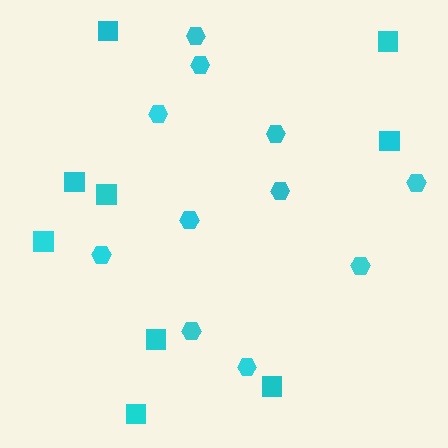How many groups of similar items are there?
There are 2 groups: one group of hexagons (11) and one group of squares (9).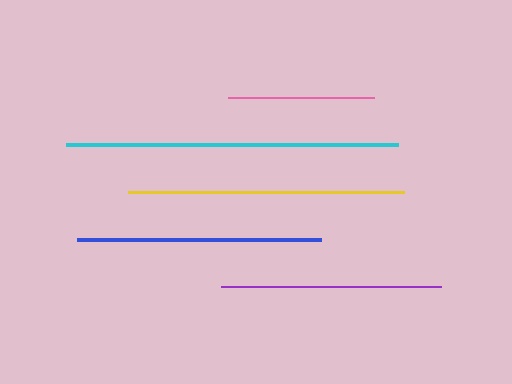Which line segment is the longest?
The cyan line is the longest at approximately 332 pixels.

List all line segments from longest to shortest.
From longest to shortest: cyan, yellow, blue, purple, pink.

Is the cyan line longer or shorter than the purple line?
The cyan line is longer than the purple line.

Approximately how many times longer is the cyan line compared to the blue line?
The cyan line is approximately 1.4 times the length of the blue line.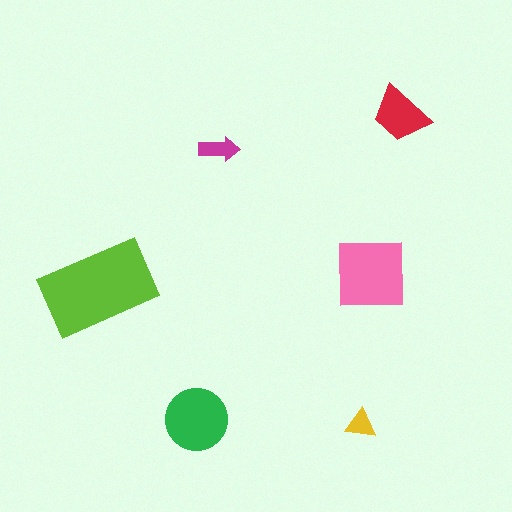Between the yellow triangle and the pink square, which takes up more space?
The pink square.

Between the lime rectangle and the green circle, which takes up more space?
The lime rectangle.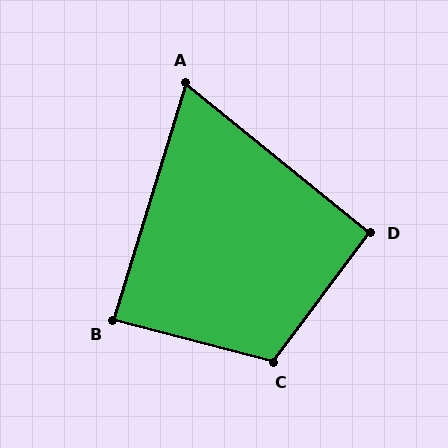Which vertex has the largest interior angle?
C, at approximately 112 degrees.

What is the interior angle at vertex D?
Approximately 92 degrees (approximately right).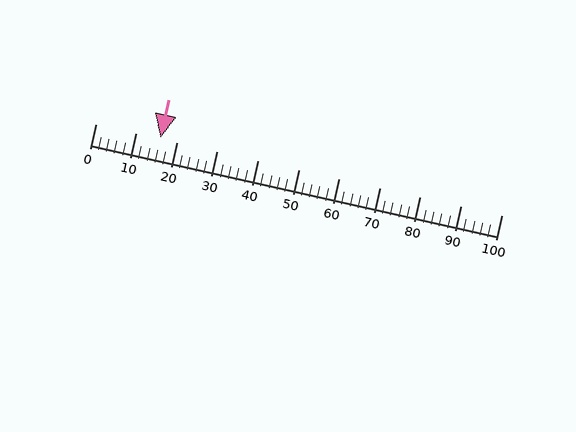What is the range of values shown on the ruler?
The ruler shows values from 0 to 100.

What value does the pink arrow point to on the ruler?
The pink arrow points to approximately 16.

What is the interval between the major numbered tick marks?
The major tick marks are spaced 10 units apart.